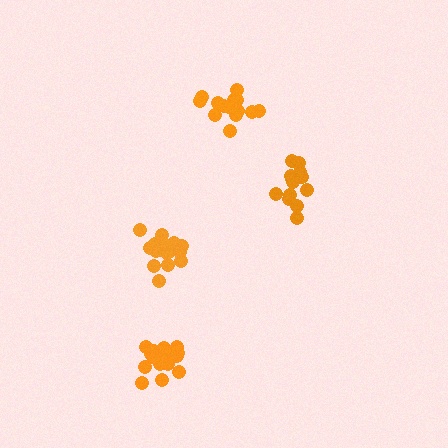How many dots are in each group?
Group 1: 14 dots, Group 2: 14 dots, Group 3: 19 dots, Group 4: 19 dots (66 total).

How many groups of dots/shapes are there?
There are 4 groups.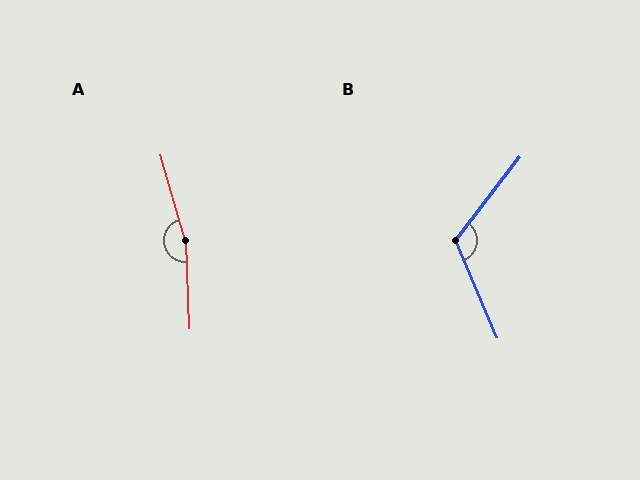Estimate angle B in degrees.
Approximately 119 degrees.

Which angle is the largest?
A, at approximately 166 degrees.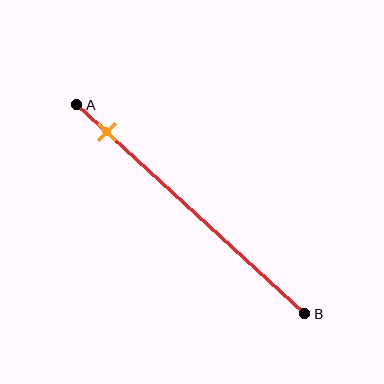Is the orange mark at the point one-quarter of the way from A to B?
No, the mark is at about 15% from A, not at the 25% one-quarter point.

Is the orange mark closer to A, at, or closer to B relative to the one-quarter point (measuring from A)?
The orange mark is closer to point A than the one-quarter point of segment AB.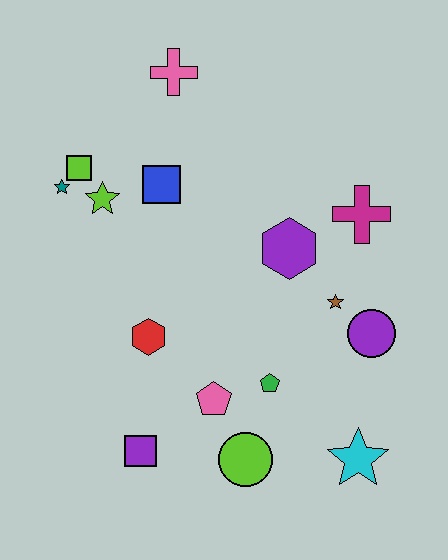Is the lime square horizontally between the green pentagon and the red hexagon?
No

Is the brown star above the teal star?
No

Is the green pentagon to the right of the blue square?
Yes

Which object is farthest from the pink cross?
The cyan star is farthest from the pink cross.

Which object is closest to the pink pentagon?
The green pentagon is closest to the pink pentagon.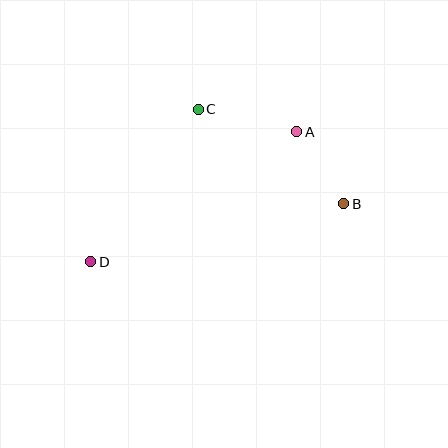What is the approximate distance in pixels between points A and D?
The distance between A and D is approximately 244 pixels.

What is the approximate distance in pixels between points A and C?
The distance between A and C is approximately 101 pixels.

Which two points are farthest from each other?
Points B and D are farthest from each other.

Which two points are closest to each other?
Points A and B are closest to each other.